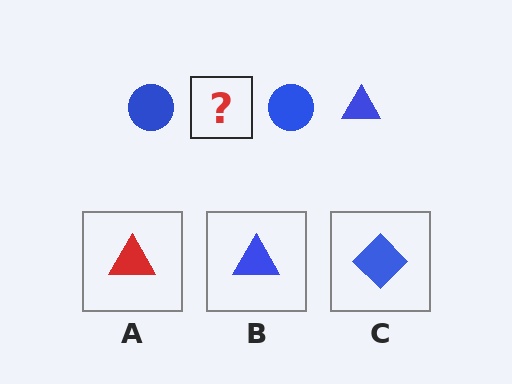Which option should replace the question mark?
Option B.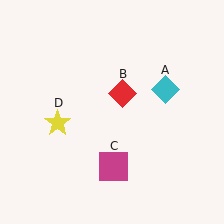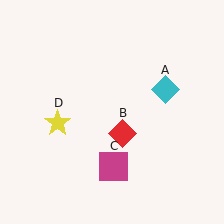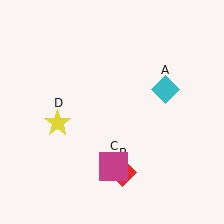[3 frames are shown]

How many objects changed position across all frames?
1 object changed position: red diamond (object B).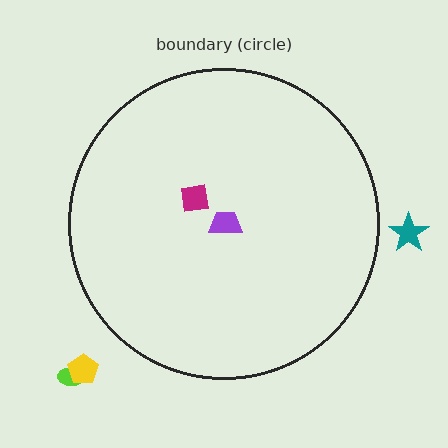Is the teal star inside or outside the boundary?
Outside.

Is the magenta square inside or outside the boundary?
Inside.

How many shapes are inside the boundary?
2 inside, 3 outside.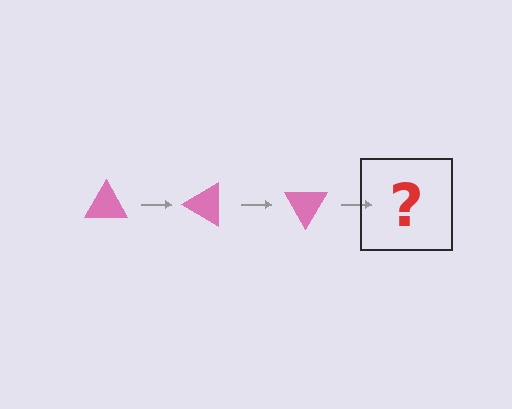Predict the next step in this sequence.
The next step is a pink triangle rotated 90 degrees.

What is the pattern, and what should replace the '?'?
The pattern is that the triangle rotates 30 degrees each step. The '?' should be a pink triangle rotated 90 degrees.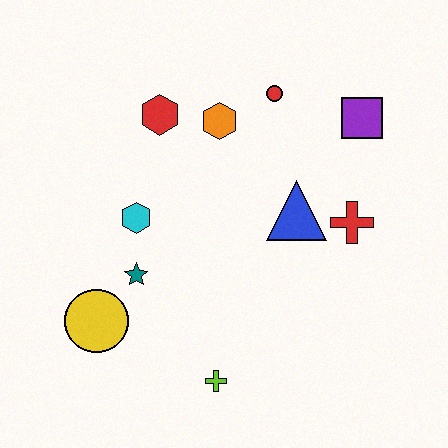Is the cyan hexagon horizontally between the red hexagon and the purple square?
No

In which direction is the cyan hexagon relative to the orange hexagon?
The cyan hexagon is below the orange hexagon.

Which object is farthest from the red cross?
The yellow circle is farthest from the red cross.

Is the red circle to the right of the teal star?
Yes